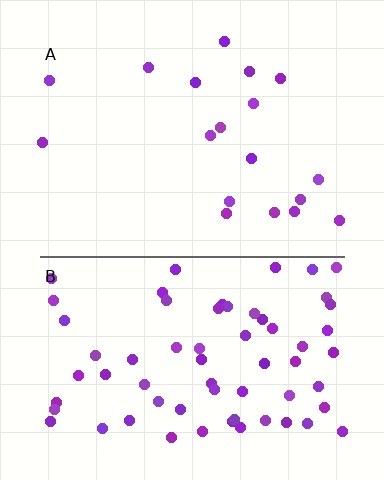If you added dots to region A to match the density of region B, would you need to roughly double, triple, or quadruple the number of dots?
Approximately quadruple.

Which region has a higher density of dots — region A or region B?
B (the bottom).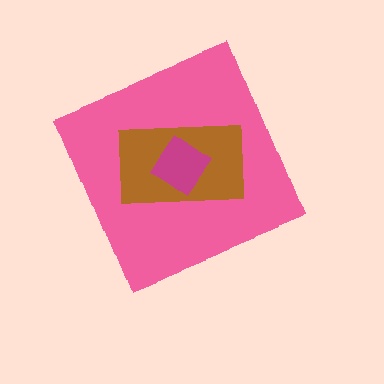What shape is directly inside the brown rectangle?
The magenta diamond.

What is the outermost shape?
The pink diamond.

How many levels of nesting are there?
3.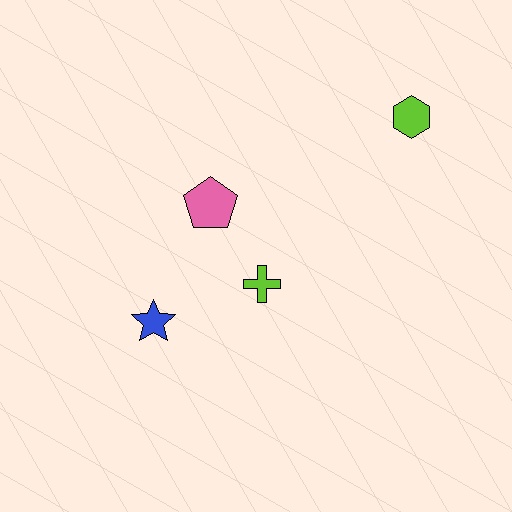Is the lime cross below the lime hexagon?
Yes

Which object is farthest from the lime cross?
The lime hexagon is farthest from the lime cross.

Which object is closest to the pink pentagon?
The lime cross is closest to the pink pentagon.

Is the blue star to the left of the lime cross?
Yes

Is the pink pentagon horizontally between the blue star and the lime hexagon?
Yes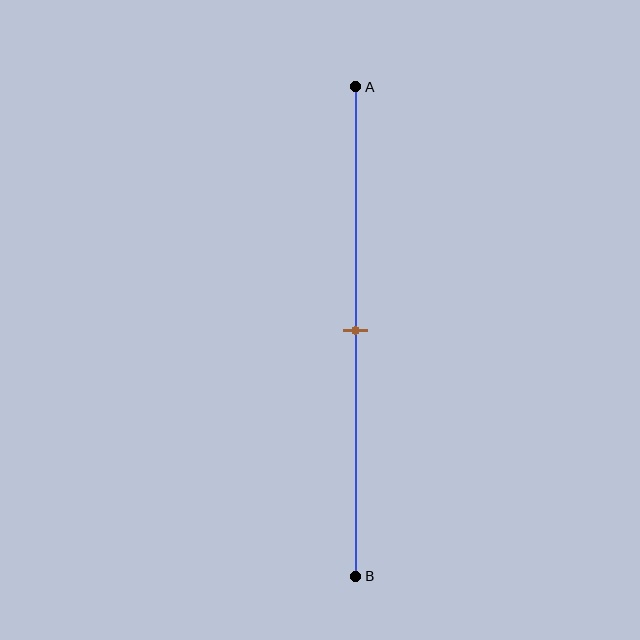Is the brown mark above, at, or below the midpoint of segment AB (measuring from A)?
The brown mark is approximately at the midpoint of segment AB.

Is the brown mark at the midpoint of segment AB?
Yes, the mark is approximately at the midpoint.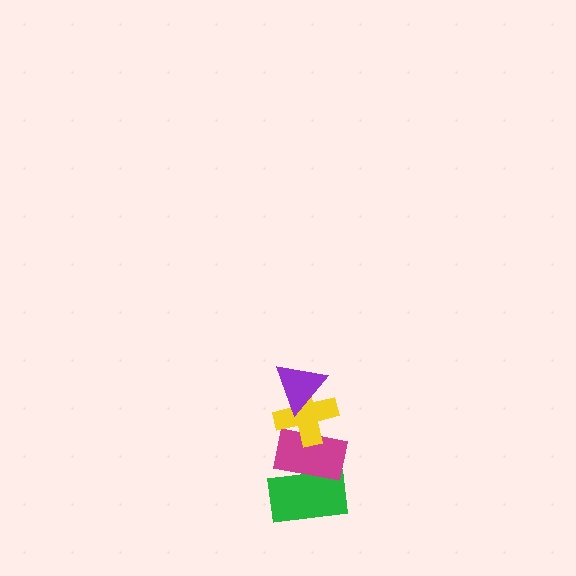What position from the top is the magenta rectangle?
The magenta rectangle is 3rd from the top.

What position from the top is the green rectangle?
The green rectangle is 4th from the top.